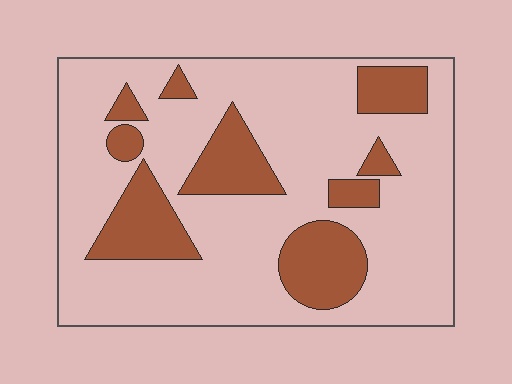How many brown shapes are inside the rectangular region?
9.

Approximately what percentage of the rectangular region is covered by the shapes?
Approximately 25%.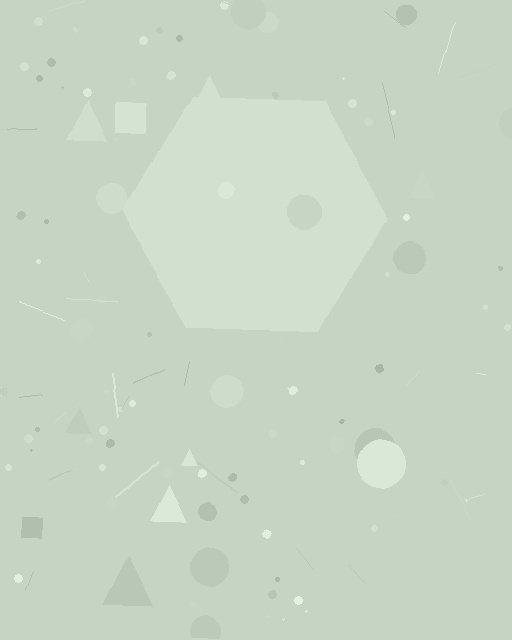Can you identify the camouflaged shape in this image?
The camouflaged shape is a hexagon.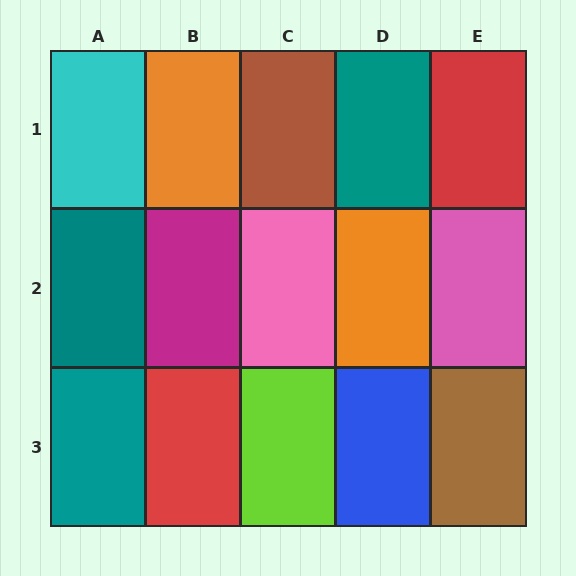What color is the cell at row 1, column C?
Brown.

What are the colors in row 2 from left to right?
Teal, magenta, pink, orange, pink.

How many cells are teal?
3 cells are teal.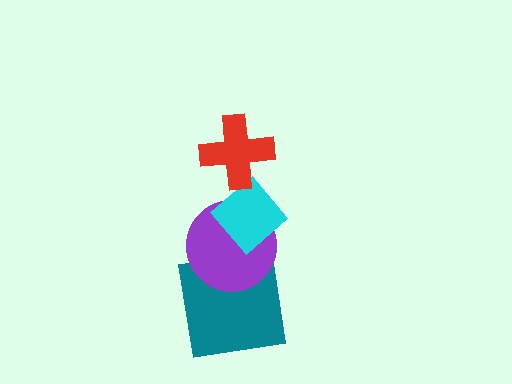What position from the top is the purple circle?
The purple circle is 3rd from the top.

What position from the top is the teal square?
The teal square is 4th from the top.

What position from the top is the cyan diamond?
The cyan diamond is 2nd from the top.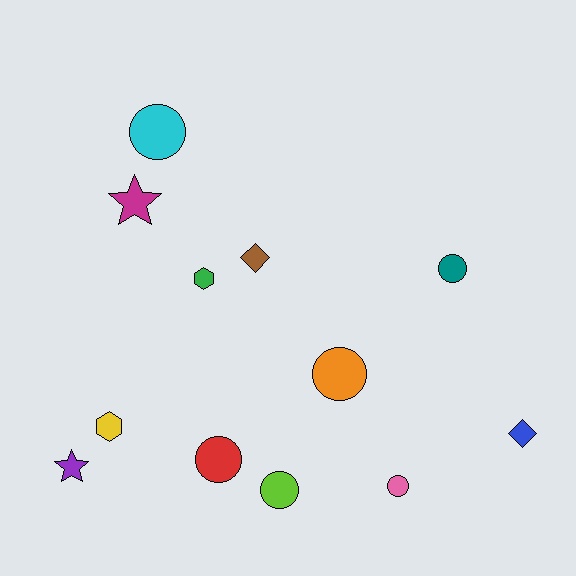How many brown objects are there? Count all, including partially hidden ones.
There is 1 brown object.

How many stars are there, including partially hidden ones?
There are 2 stars.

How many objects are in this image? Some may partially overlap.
There are 12 objects.